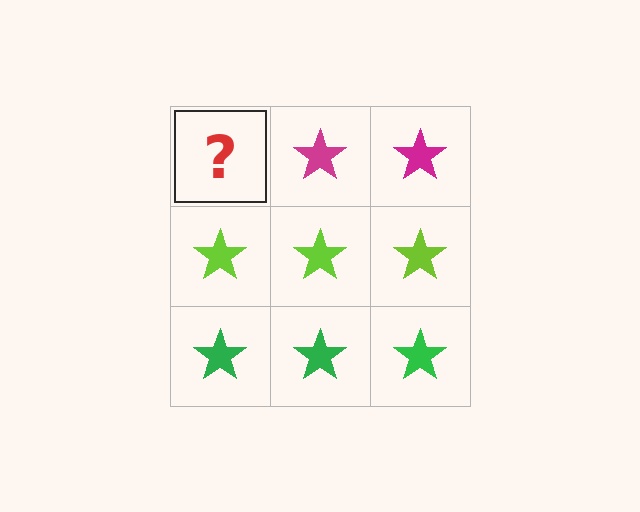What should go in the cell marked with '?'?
The missing cell should contain a magenta star.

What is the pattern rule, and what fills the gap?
The rule is that each row has a consistent color. The gap should be filled with a magenta star.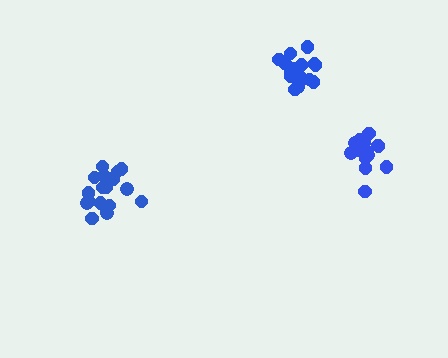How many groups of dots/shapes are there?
There are 3 groups.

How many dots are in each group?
Group 1: 20 dots, Group 2: 15 dots, Group 3: 16 dots (51 total).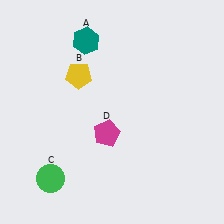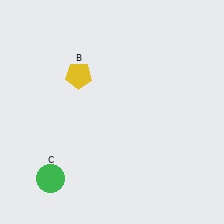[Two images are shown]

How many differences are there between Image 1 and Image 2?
There are 2 differences between the two images.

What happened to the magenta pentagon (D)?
The magenta pentagon (D) was removed in Image 2. It was in the bottom-left area of Image 1.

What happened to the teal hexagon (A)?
The teal hexagon (A) was removed in Image 2. It was in the top-left area of Image 1.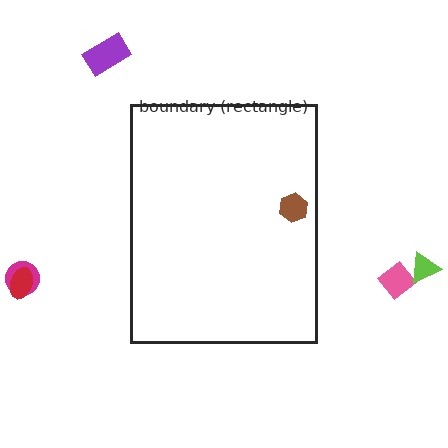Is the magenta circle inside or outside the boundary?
Outside.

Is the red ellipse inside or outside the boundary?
Outside.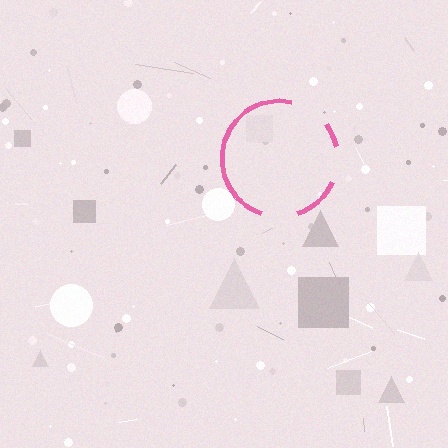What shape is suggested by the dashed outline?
The dashed outline suggests a circle.